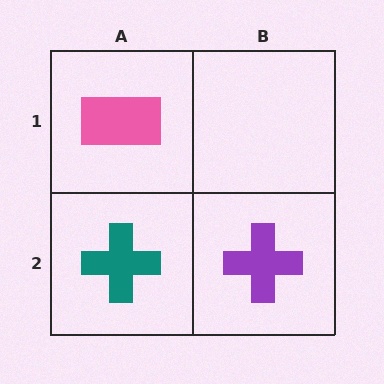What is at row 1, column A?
A pink rectangle.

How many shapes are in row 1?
1 shape.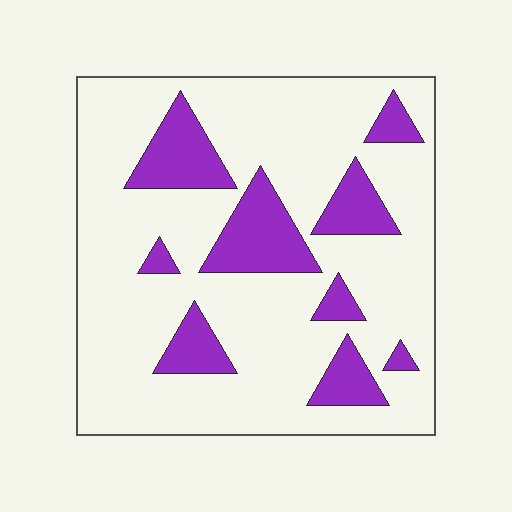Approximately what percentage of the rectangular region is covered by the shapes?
Approximately 20%.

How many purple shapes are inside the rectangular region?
9.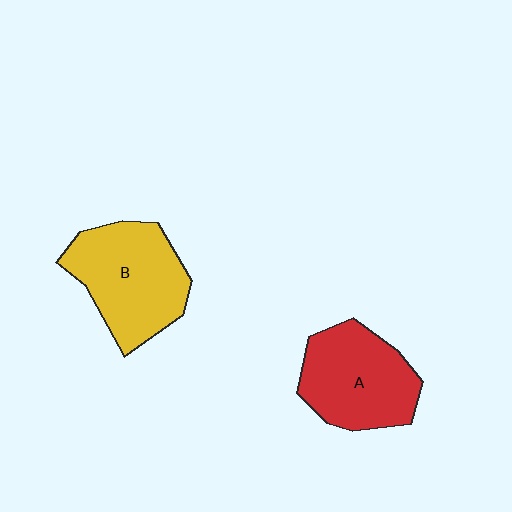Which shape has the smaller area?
Shape A (red).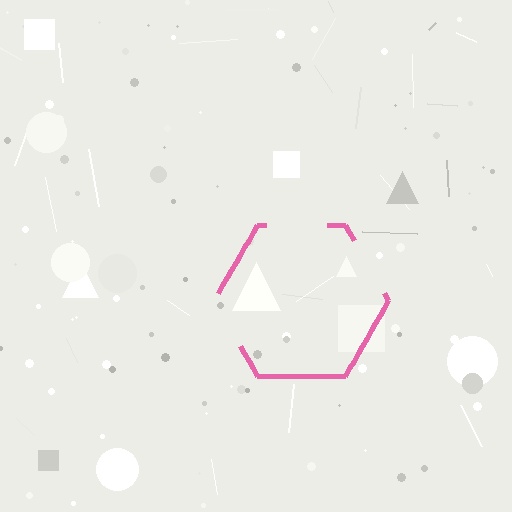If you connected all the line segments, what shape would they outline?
They would outline a hexagon.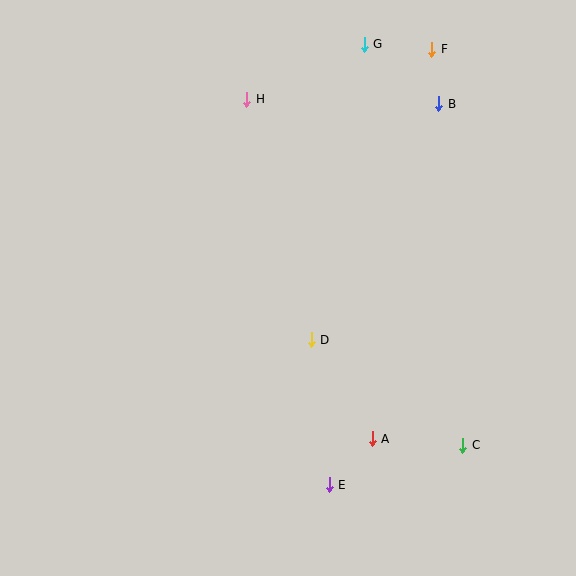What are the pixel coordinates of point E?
Point E is at (329, 485).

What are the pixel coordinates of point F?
Point F is at (432, 49).